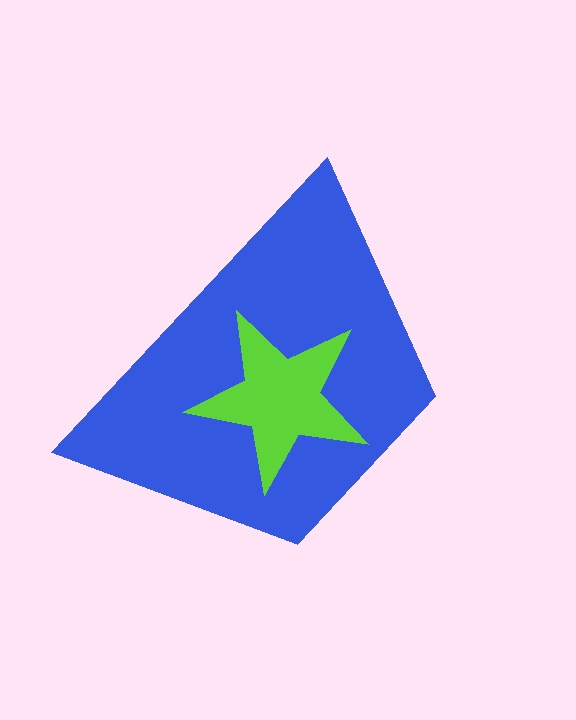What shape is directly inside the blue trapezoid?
The lime star.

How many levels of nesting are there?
2.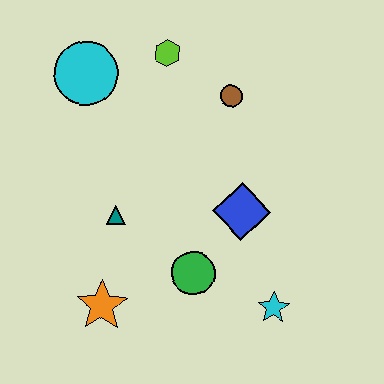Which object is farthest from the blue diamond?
The cyan circle is farthest from the blue diamond.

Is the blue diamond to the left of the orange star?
No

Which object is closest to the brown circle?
The lime hexagon is closest to the brown circle.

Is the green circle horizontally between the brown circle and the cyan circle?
Yes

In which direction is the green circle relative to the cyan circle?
The green circle is below the cyan circle.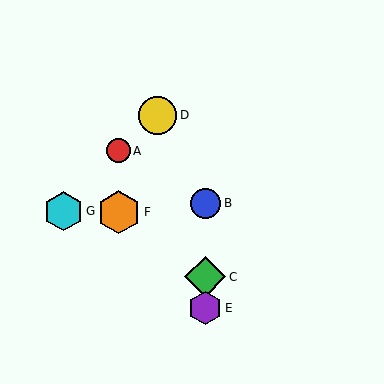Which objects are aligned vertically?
Objects B, C, E are aligned vertically.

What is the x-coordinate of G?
Object G is at x≈63.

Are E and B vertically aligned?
Yes, both are at x≈205.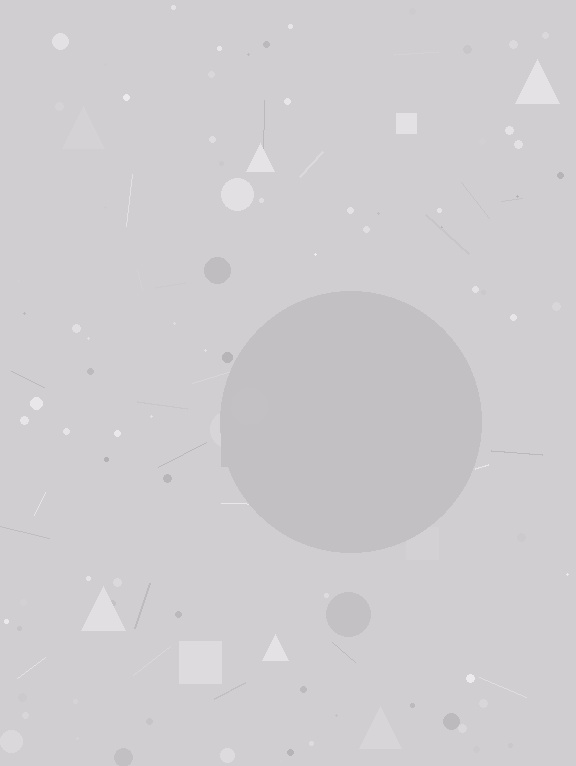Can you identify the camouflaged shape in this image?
The camouflaged shape is a circle.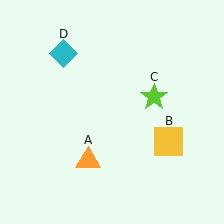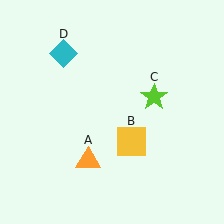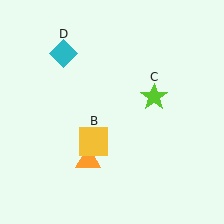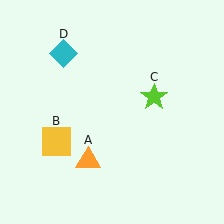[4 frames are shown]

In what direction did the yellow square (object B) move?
The yellow square (object B) moved left.